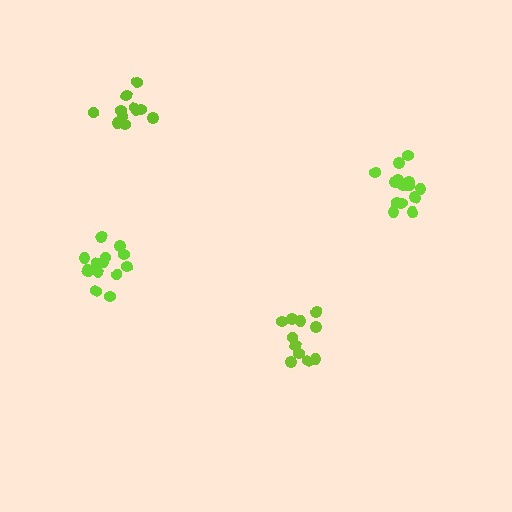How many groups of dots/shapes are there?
There are 4 groups.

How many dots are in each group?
Group 1: 11 dots, Group 2: 16 dots, Group 3: 11 dots, Group 4: 15 dots (53 total).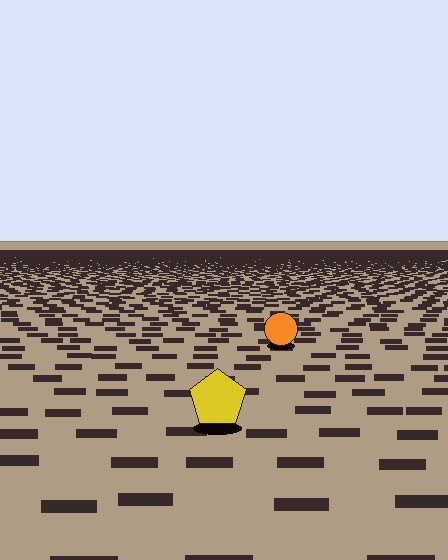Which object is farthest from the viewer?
The orange circle is farthest from the viewer. It appears smaller and the ground texture around it is denser.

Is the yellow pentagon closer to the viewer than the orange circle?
Yes. The yellow pentagon is closer — you can tell from the texture gradient: the ground texture is coarser near it.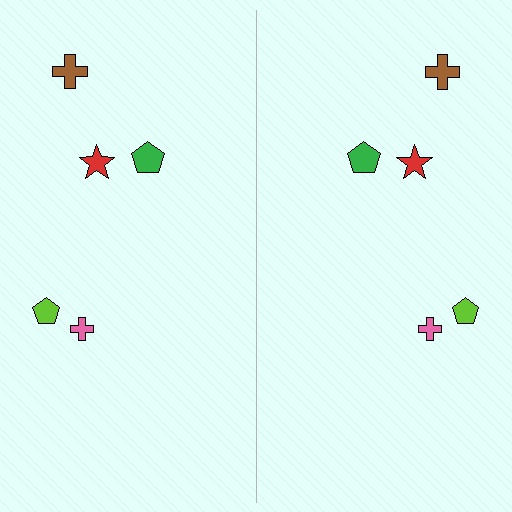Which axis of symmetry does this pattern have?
The pattern has a vertical axis of symmetry running through the center of the image.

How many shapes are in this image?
There are 10 shapes in this image.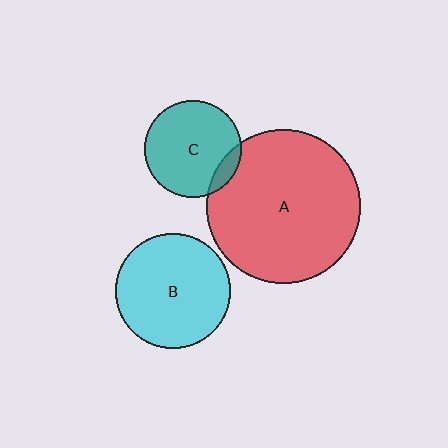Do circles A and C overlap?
Yes.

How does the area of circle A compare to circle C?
Approximately 2.5 times.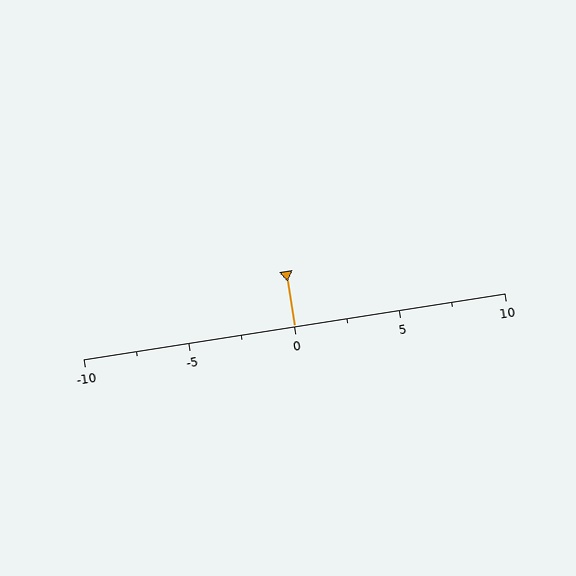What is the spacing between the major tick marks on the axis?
The major ticks are spaced 5 apart.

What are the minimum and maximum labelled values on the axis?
The axis runs from -10 to 10.